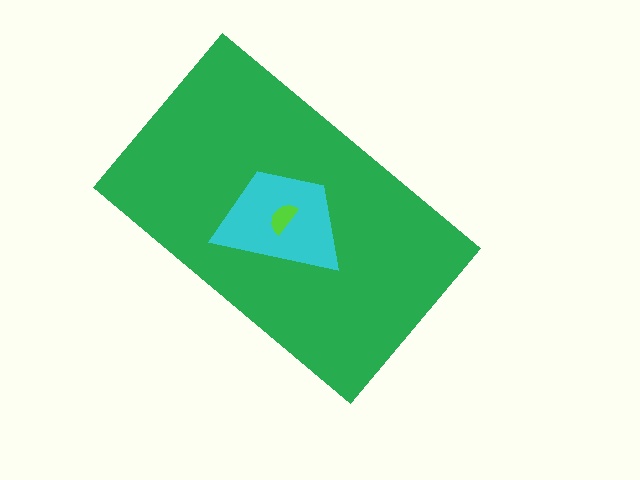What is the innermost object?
The lime semicircle.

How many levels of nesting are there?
3.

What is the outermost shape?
The green rectangle.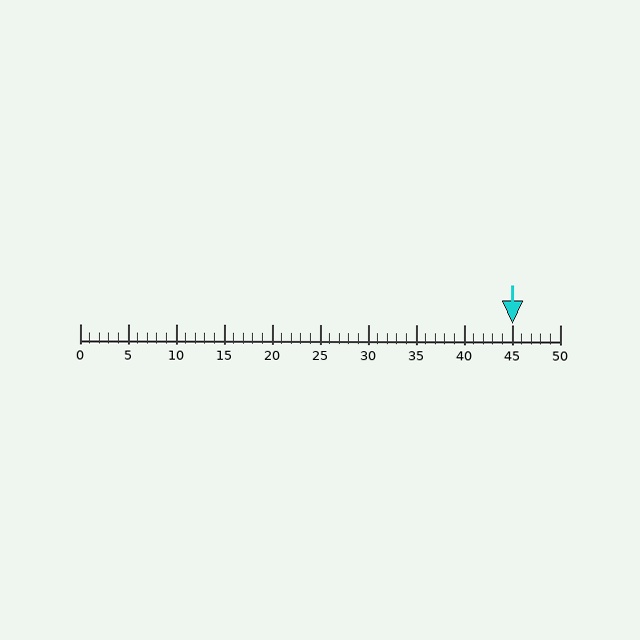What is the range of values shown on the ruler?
The ruler shows values from 0 to 50.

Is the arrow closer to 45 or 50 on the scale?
The arrow is closer to 45.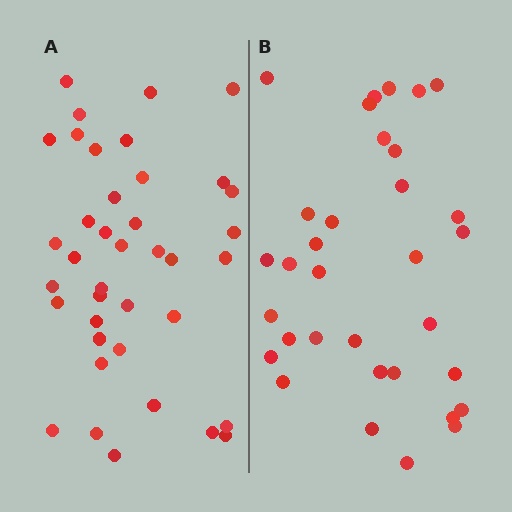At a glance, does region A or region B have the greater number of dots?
Region A (the left region) has more dots.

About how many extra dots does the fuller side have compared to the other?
Region A has about 6 more dots than region B.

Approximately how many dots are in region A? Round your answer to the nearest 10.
About 40 dots. (The exact count is 39, which rounds to 40.)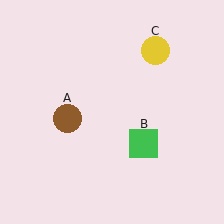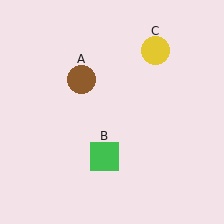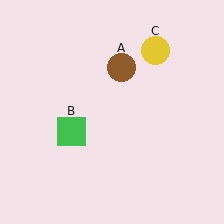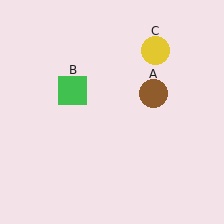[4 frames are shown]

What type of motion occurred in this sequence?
The brown circle (object A), green square (object B) rotated clockwise around the center of the scene.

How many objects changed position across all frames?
2 objects changed position: brown circle (object A), green square (object B).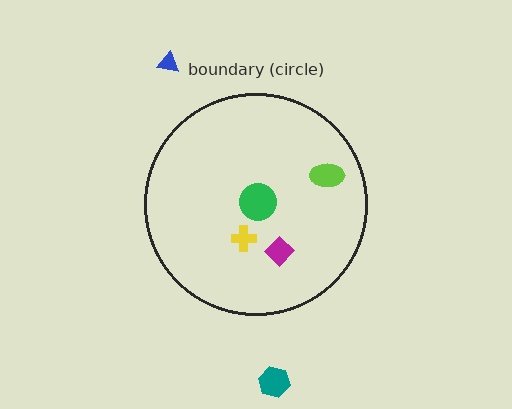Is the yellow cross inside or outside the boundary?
Inside.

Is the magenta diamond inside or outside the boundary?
Inside.